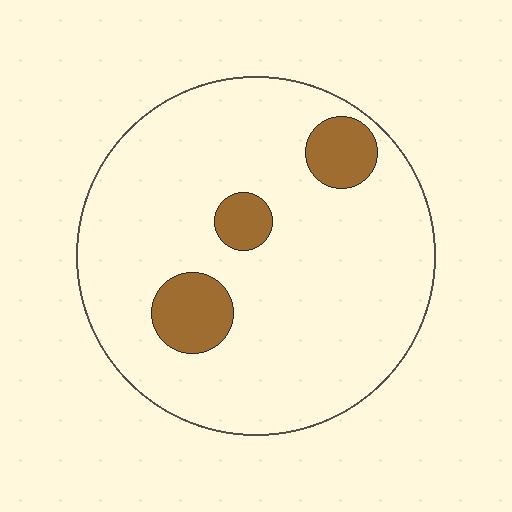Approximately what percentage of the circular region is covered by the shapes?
Approximately 10%.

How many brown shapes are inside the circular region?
3.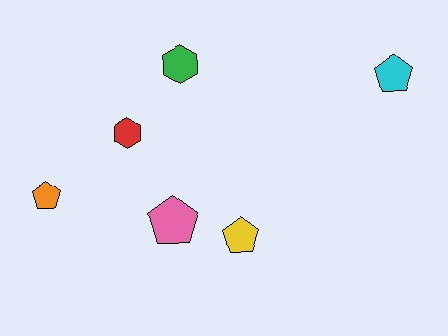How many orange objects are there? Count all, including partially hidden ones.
There is 1 orange object.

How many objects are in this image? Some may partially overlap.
There are 6 objects.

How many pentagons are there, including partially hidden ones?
There are 4 pentagons.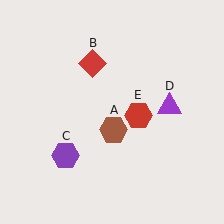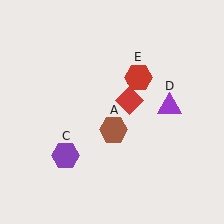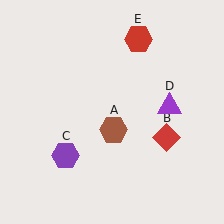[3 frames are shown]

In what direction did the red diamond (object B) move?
The red diamond (object B) moved down and to the right.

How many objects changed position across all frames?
2 objects changed position: red diamond (object B), red hexagon (object E).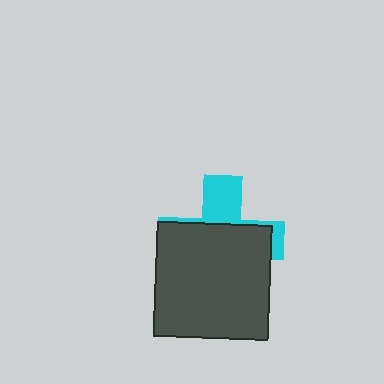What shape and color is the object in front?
The object in front is a dark gray square.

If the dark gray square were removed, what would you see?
You would see the complete cyan cross.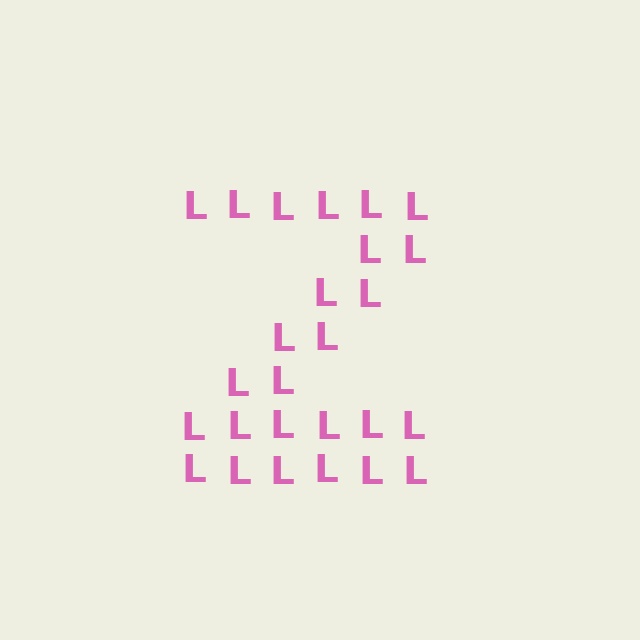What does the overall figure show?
The overall figure shows the letter Z.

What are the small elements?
The small elements are letter L's.